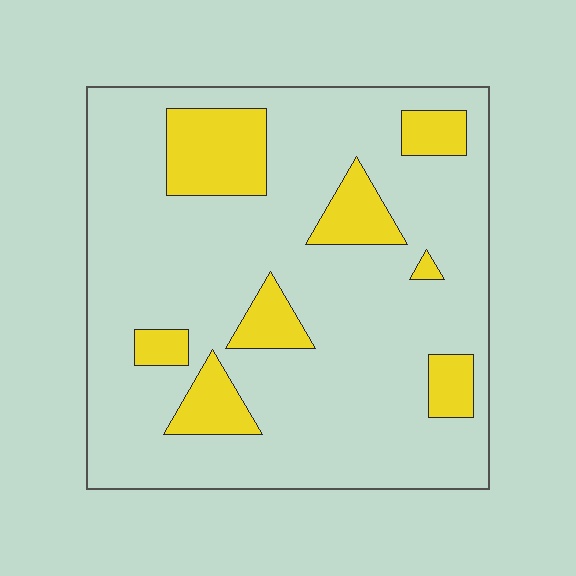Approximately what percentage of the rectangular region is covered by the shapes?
Approximately 20%.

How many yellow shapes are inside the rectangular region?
8.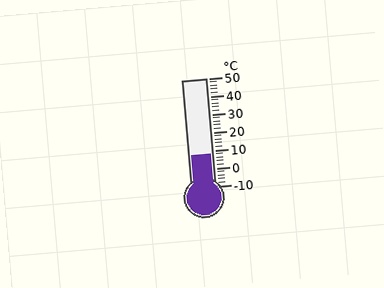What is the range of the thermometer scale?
The thermometer scale ranges from -10°C to 50°C.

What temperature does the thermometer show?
The thermometer shows approximately 8°C.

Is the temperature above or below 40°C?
The temperature is below 40°C.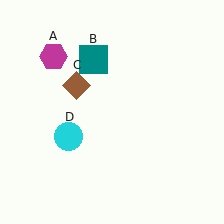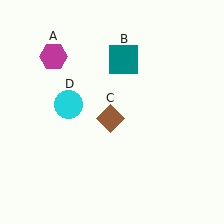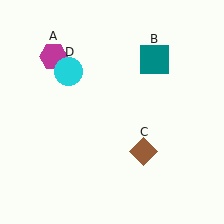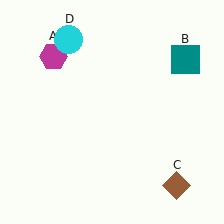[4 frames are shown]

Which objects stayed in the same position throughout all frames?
Magenta hexagon (object A) remained stationary.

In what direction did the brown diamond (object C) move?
The brown diamond (object C) moved down and to the right.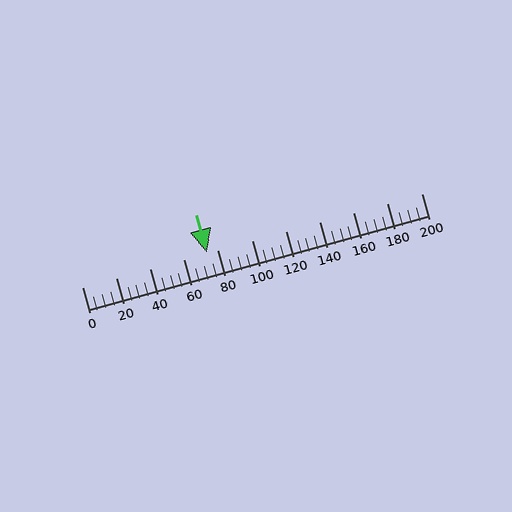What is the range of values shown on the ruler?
The ruler shows values from 0 to 200.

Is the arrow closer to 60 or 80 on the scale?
The arrow is closer to 80.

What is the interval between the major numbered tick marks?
The major tick marks are spaced 20 units apart.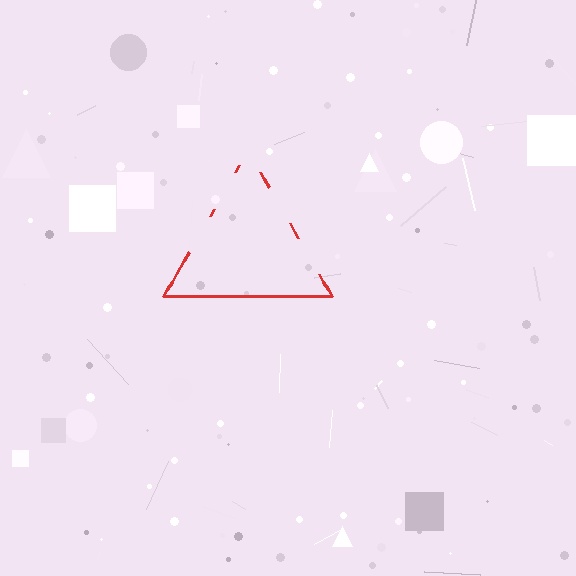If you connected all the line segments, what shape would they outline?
They would outline a triangle.